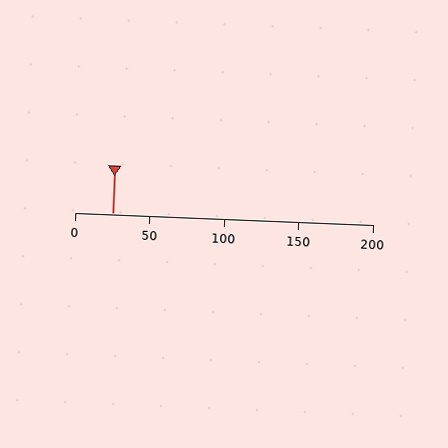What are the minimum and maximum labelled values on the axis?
The axis runs from 0 to 200.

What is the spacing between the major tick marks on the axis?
The major ticks are spaced 50 apart.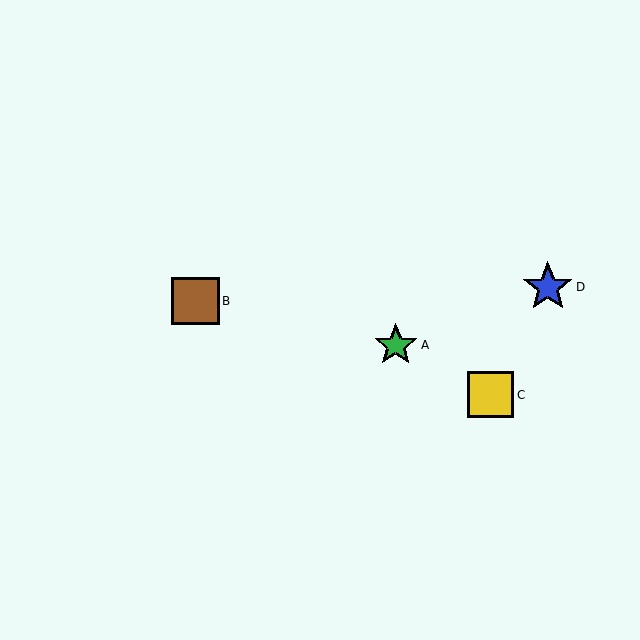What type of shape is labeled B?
Shape B is a brown square.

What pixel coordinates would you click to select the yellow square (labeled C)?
Click at (491, 395) to select the yellow square C.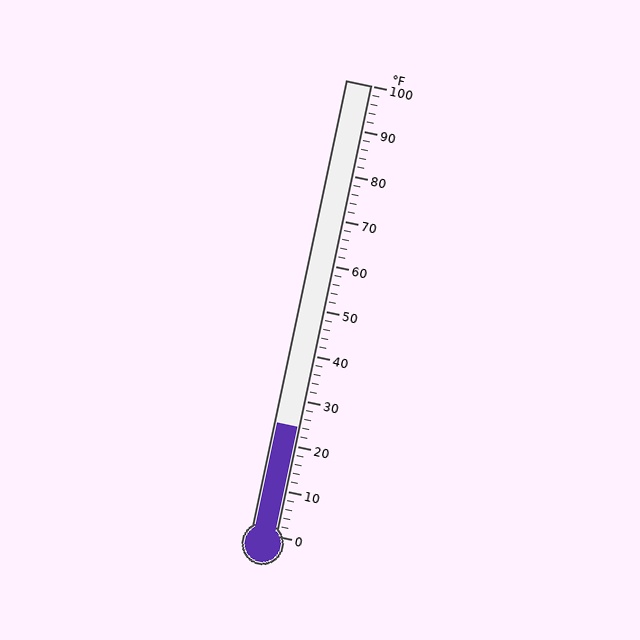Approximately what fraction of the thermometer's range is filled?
The thermometer is filled to approximately 25% of its range.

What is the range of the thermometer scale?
The thermometer scale ranges from 0°F to 100°F.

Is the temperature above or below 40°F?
The temperature is below 40°F.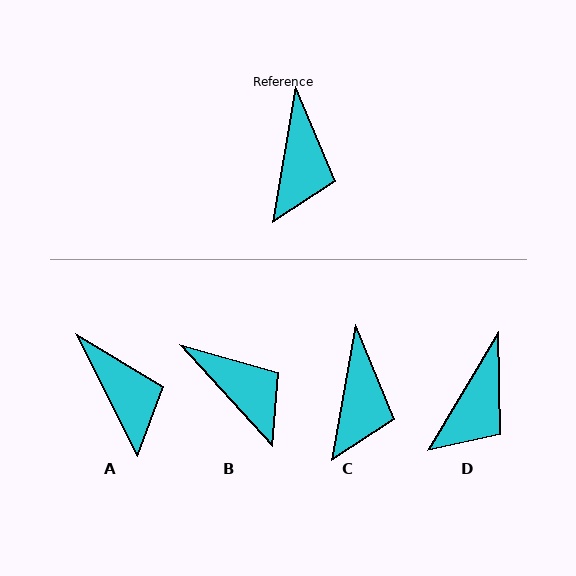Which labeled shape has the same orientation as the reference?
C.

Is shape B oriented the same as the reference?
No, it is off by about 52 degrees.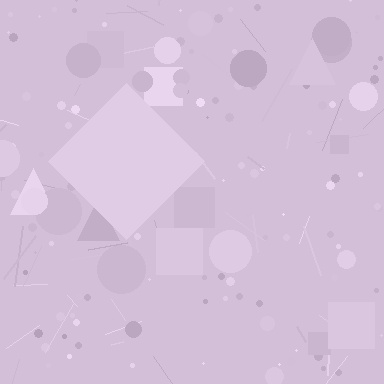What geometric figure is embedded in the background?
A diamond is embedded in the background.